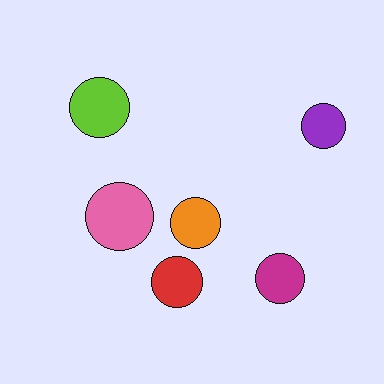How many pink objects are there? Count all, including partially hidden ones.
There is 1 pink object.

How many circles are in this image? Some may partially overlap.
There are 6 circles.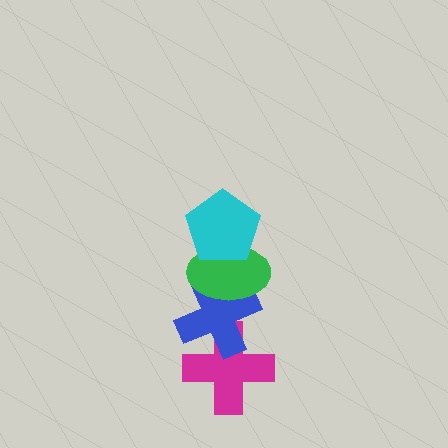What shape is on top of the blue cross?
The green ellipse is on top of the blue cross.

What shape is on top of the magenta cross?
The blue cross is on top of the magenta cross.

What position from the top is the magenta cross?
The magenta cross is 4th from the top.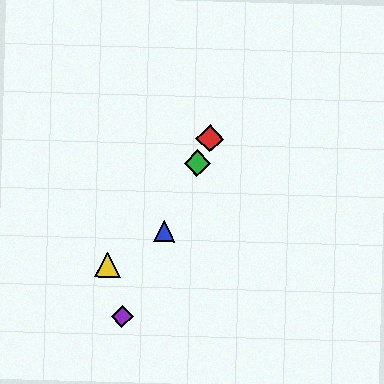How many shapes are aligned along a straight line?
4 shapes (the red diamond, the blue triangle, the green diamond, the purple diamond) are aligned along a straight line.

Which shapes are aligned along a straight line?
The red diamond, the blue triangle, the green diamond, the purple diamond are aligned along a straight line.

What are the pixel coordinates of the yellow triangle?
The yellow triangle is at (107, 265).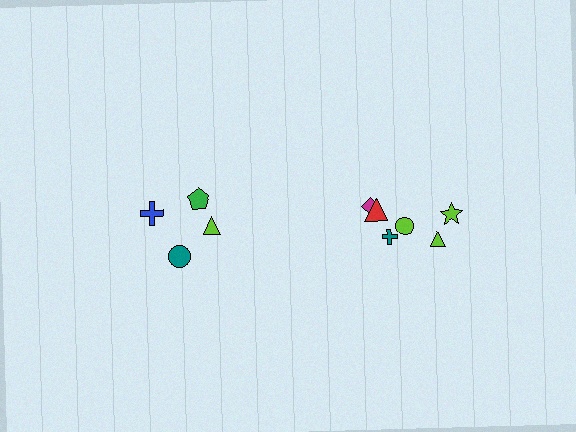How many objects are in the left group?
There are 4 objects.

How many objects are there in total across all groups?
There are 10 objects.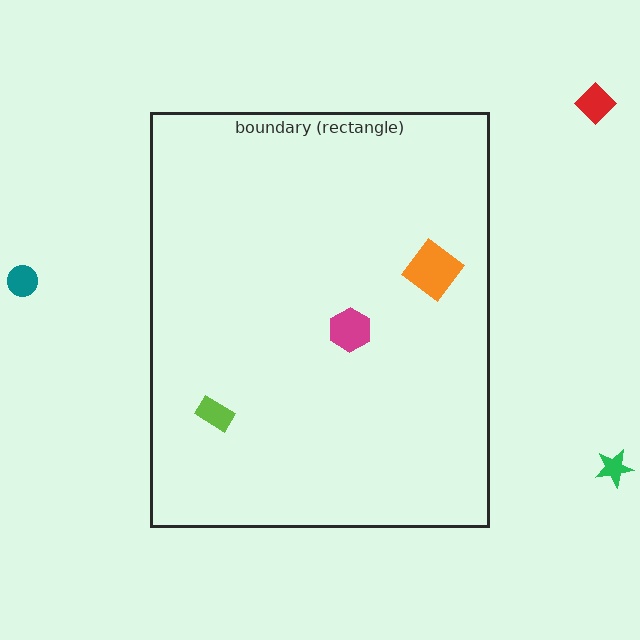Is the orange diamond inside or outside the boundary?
Inside.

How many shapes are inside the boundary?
3 inside, 3 outside.